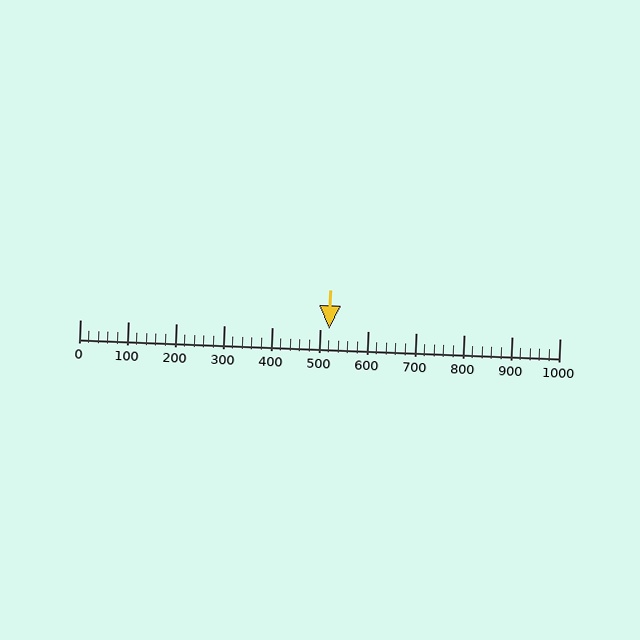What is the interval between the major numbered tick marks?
The major tick marks are spaced 100 units apart.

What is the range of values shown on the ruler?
The ruler shows values from 0 to 1000.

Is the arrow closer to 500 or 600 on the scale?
The arrow is closer to 500.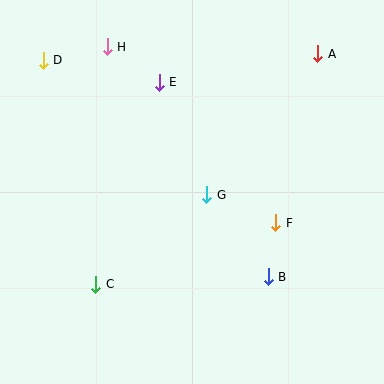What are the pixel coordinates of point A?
Point A is at (318, 54).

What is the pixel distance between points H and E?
The distance between H and E is 63 pixels.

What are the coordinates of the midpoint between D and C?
The midpoint between D and C is at (69, 172).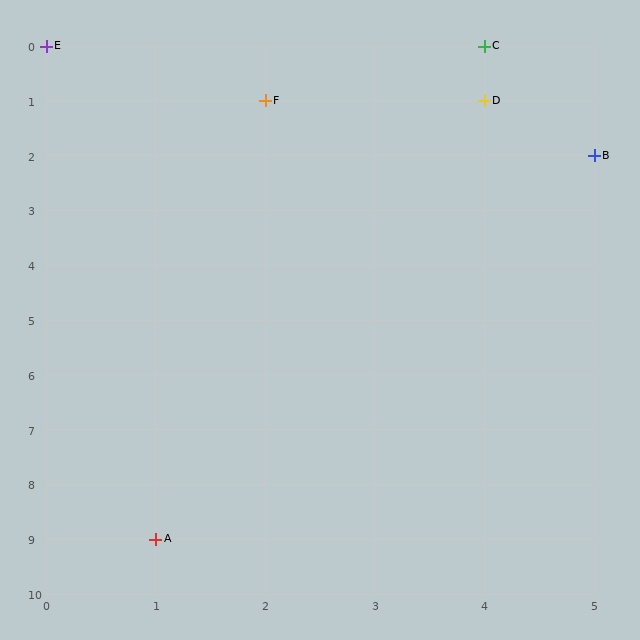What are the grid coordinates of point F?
Point F is at grid coordinates (2, 1).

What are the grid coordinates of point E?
Point E is at grid coordinates (0, 0).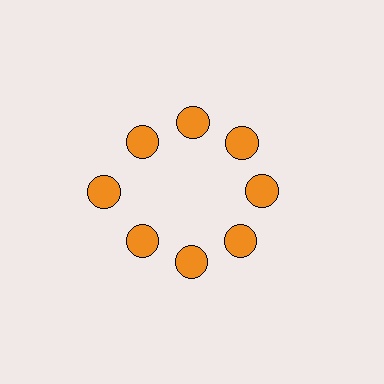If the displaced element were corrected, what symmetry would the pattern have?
It would have 8-fold rotational symmetry — the pattern would map onto itself every 45 degrees.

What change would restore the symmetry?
The symmetry would be restored by moving it inward, back onto the ring so that all 8 circles sit at equal angles and equal distance from the center.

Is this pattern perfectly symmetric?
No. The 8 orange circles are arranged in a ring, but one element near the 9 o'clock position is pushed outward from the center, breaking the 8-fold rotational symmetry.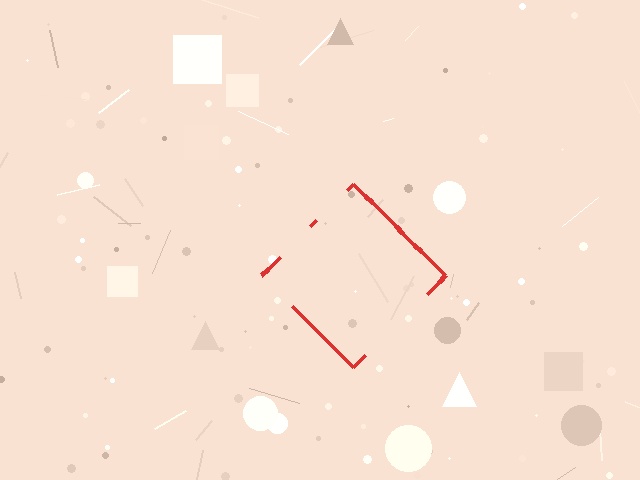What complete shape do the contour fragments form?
The contour fragments form a diamond.